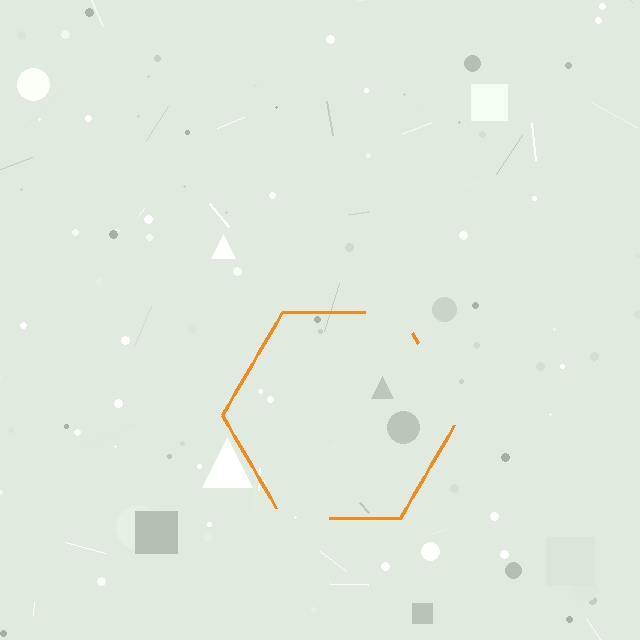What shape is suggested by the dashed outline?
The dashed outline suggests a hexagon.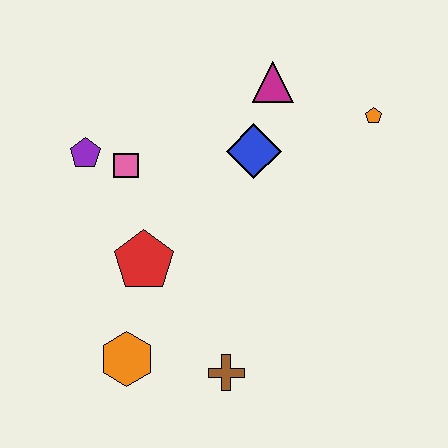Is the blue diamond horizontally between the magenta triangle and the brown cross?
Yes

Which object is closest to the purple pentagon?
The pink square is closest to the purple pentagon.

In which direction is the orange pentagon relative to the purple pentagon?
The orange pentagon is to the right of the purple pentagon.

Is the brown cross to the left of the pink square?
No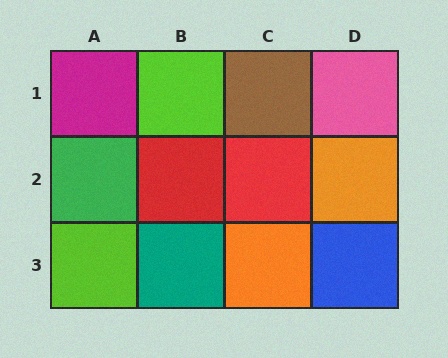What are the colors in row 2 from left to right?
Green, red, red, orange.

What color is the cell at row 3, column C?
Orange.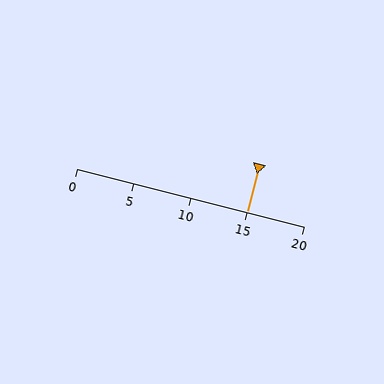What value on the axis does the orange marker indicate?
The marker indicates approximately 15.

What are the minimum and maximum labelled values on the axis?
The axis runs from 0 to 20.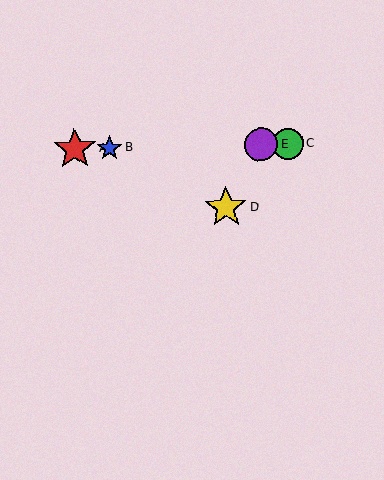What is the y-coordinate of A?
Object A is at y≈149.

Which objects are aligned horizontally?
Objects A, B, C, E are aligned horizontally.